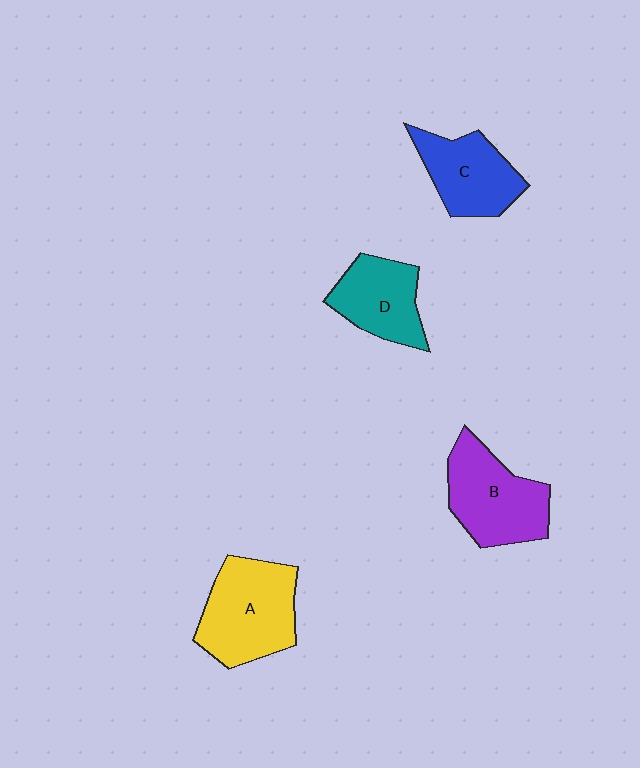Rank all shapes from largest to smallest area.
From largest to smallest: A (yellow), B (purple), C (blue), D (teal).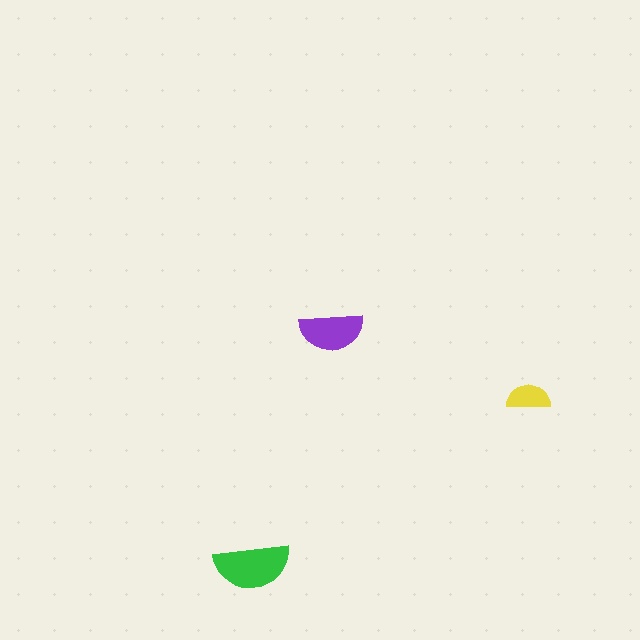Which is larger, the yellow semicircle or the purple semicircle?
The purple one.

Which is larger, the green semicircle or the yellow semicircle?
The green one.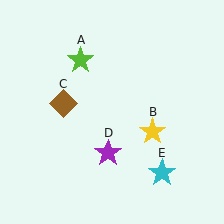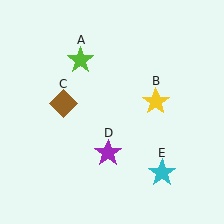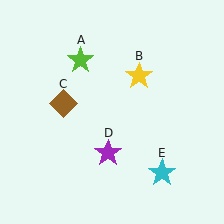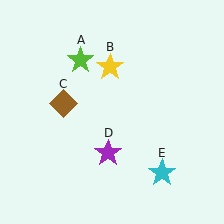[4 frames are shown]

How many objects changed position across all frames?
1 object changed position: yellow star (object B).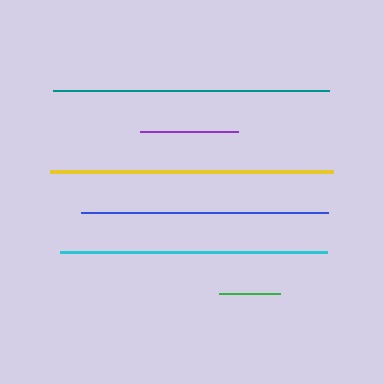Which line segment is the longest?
The yellow line is the longest at approximately 283 pixels.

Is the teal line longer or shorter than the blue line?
The teal line is longer than the blue line.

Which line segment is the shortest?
The green line is the shortest at approximately 62 pixels.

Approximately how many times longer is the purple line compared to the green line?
The purple line is approximately 1.6 times the length of the green line.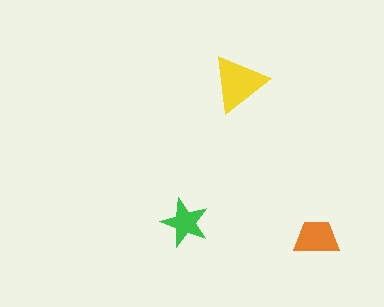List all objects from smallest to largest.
The green star, the orange trapezoid, the yellow triangle.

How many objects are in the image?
There are 3 objects in the image.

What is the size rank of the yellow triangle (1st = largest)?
1st.